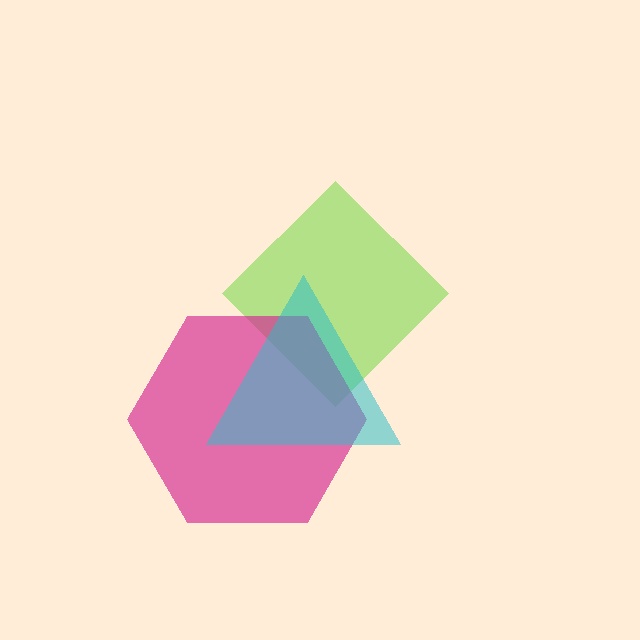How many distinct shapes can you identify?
There are 3 distinct shapes: a lime diamond, a magenta hexagon, a cyan triangle.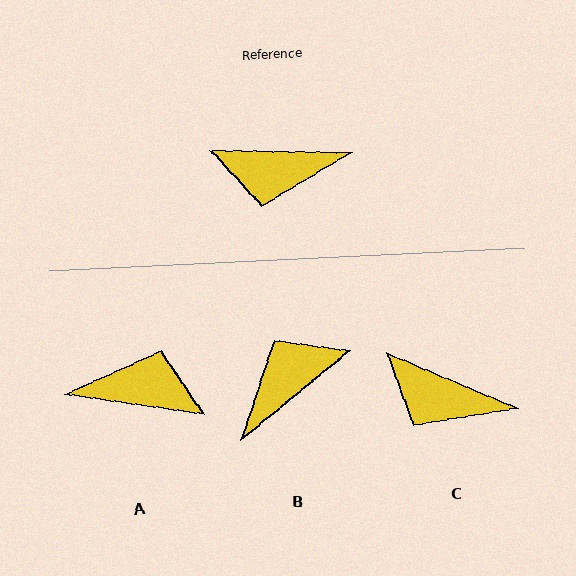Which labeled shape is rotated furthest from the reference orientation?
A, about 172 degrees away.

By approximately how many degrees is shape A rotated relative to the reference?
Approximately 172 degrees counter-clockwise.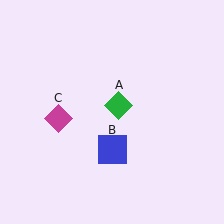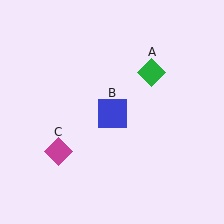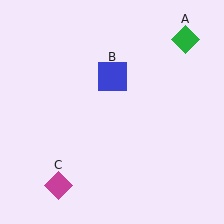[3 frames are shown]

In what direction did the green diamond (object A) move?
The green diamond (object A) moved up and to the right.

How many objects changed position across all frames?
3 objects changed position: green diamond (object A), blue square (object B), magenta diamond (object C).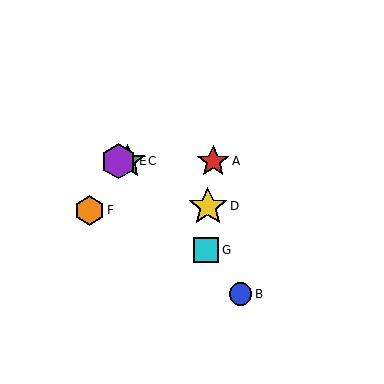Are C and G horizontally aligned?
No, C is at y≈161 and G is at y≈250.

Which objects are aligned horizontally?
Objects A, C, E are aligned horizontally.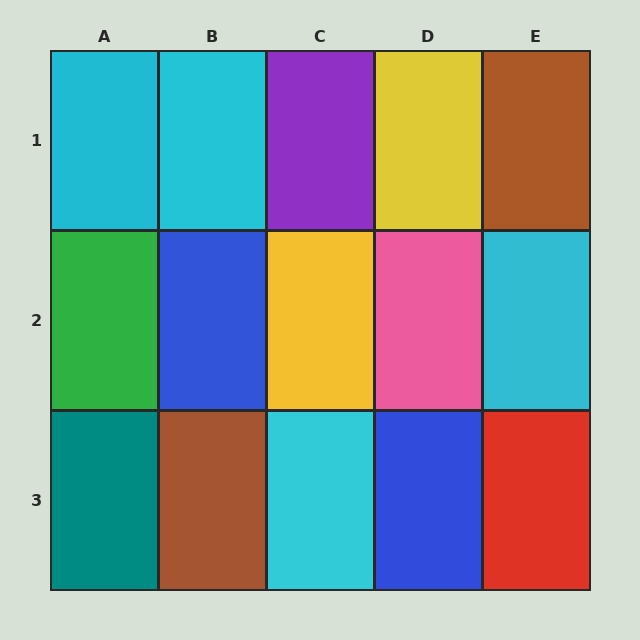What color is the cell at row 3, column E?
Red.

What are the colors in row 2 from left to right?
Green, blue, yellow, pink, cyan.